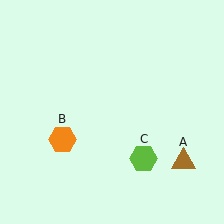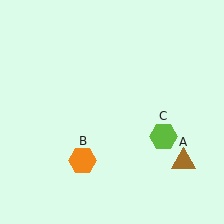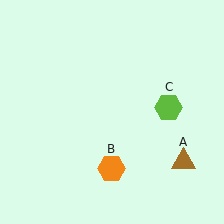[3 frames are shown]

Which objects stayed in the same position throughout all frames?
Brown triangle (object A) remained stationary.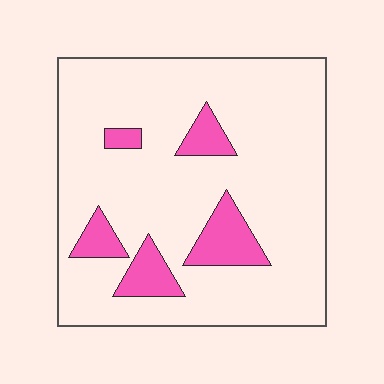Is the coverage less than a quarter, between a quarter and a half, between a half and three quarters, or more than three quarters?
Less than a quarter.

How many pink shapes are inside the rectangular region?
5.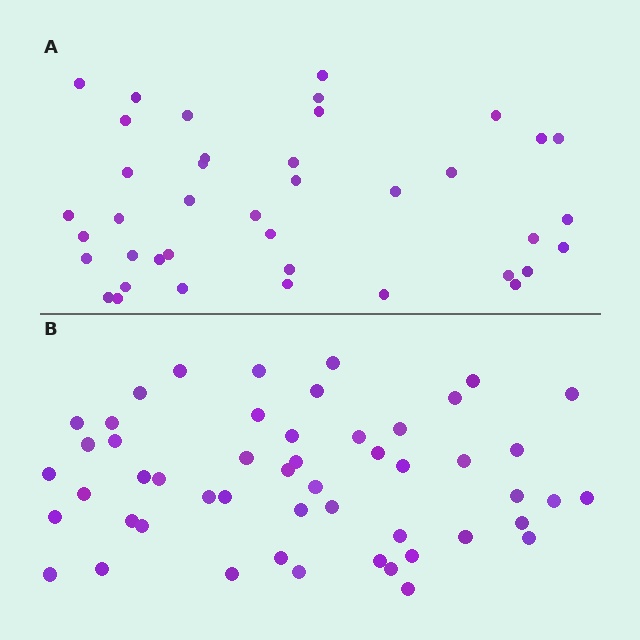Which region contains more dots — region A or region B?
Region B (the bottom region) has more dots.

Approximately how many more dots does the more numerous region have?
Region B has roughly 12 or so more dots than region A.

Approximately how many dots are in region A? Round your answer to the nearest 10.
About 40 dots.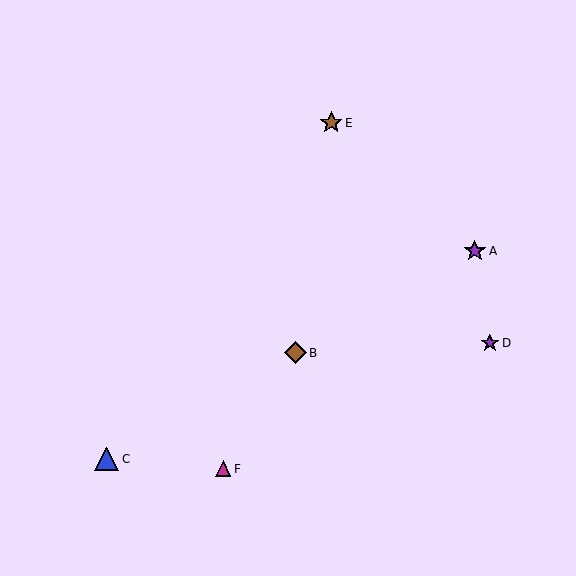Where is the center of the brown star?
The center of the brown star is at (331, 123).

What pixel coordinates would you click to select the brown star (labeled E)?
Click at (331, 123) to select the brown star E.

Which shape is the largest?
The blue triangle (labeled C) is the largest.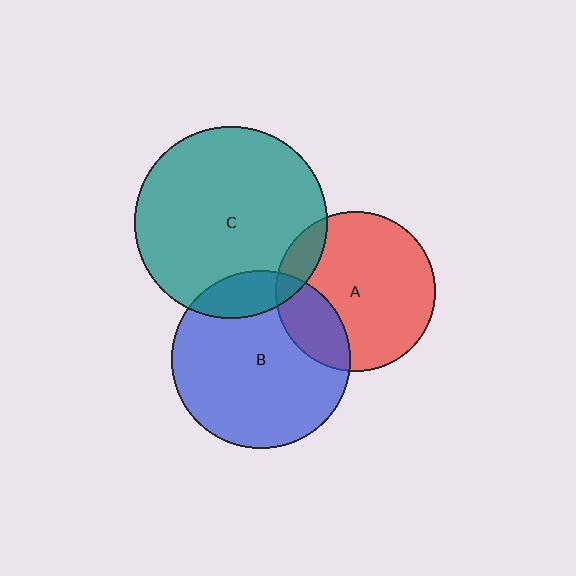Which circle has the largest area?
Circle C (teal).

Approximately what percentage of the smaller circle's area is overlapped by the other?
Approximately 15%.